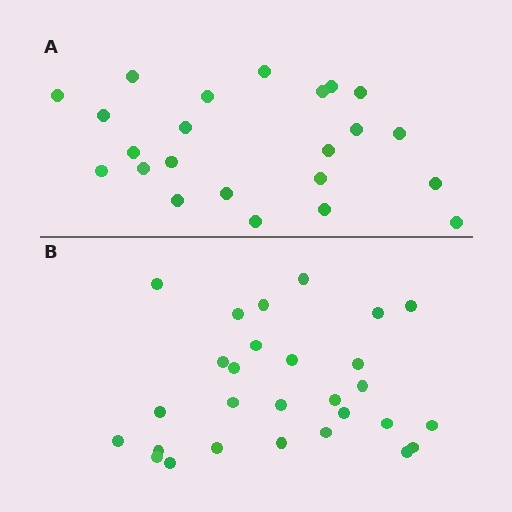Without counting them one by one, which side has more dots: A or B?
Region B (the bottom region) has more dots.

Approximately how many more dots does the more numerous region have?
Region B has about 5 more dots than region A.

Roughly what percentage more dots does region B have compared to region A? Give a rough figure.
About 20% more.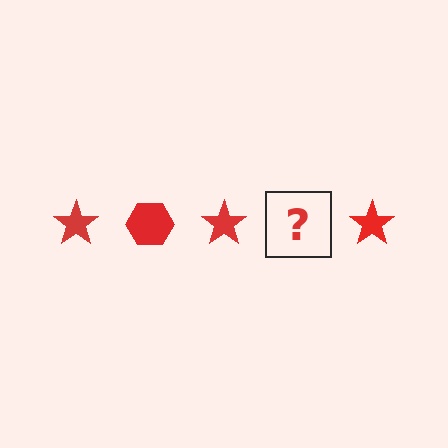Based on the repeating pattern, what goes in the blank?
The blank should be a red hexagon.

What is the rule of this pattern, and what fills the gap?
The rule is that the pattern cycles through star, hexagon shapes in red. The gap should be filled with a red hexagon.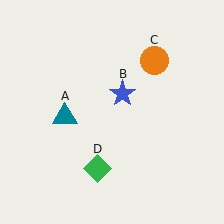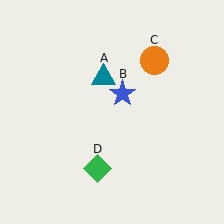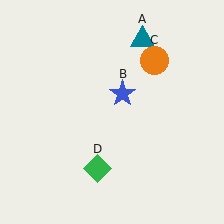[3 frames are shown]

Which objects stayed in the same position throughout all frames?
Blue star (object B) and orange circle (object C) and green diamond (object D) remained stationary.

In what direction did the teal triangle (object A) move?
The teal triangle (object A) moved up and to the right.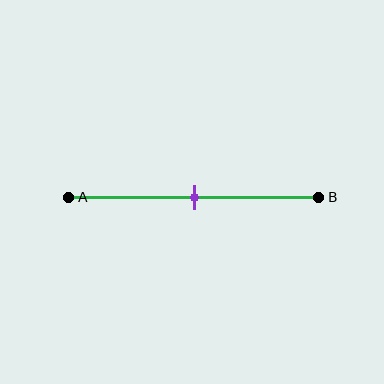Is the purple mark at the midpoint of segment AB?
Yes, the mark is approximately at the midpoint.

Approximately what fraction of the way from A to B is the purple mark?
The purple mark is approximately 50% of the way from A to B.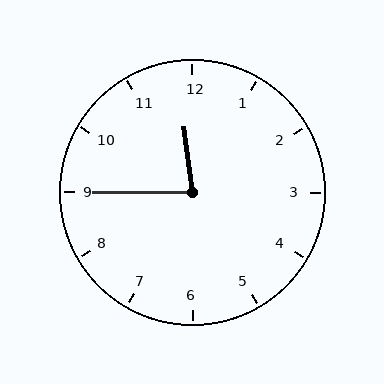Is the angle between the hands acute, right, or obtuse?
It is acute.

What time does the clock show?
11:45.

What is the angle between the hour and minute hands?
Approximately 82 degrees.